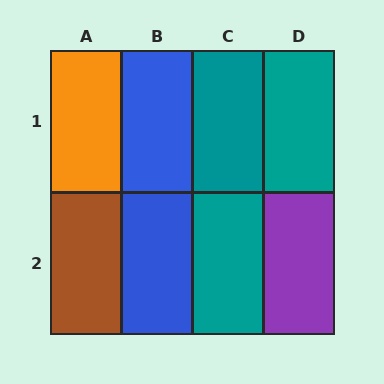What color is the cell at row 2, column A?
Brown.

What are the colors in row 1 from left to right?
Orange, blue, teal, teal.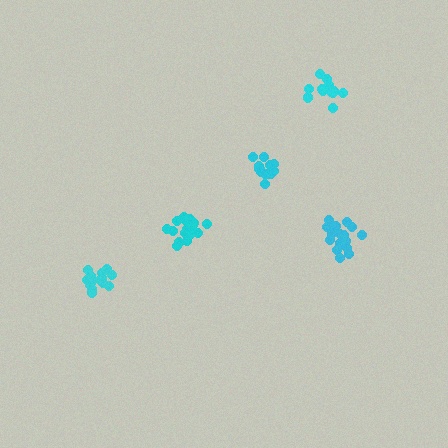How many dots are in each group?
Group 1: 18 dots, Group 2: 16 dots, Group 3: 14 dots, Group 4: 15 dots, Group 5: 15 dots (78 total).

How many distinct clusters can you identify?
There are 5 distinct clusters.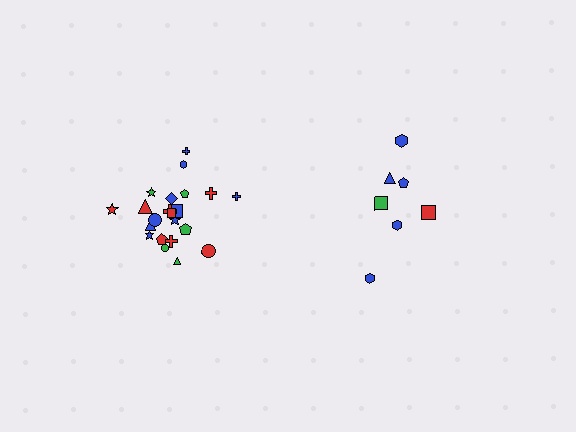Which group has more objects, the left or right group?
The left group.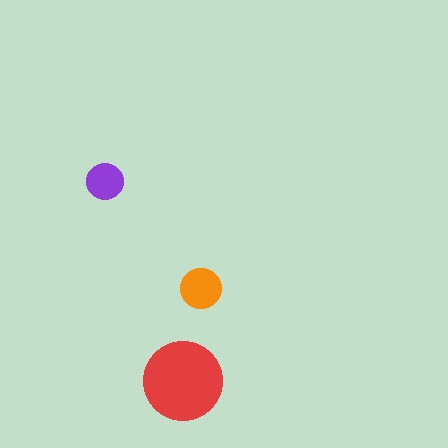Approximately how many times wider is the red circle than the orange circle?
About 2 times wider.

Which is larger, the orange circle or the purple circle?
The orange one.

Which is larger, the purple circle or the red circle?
The red one.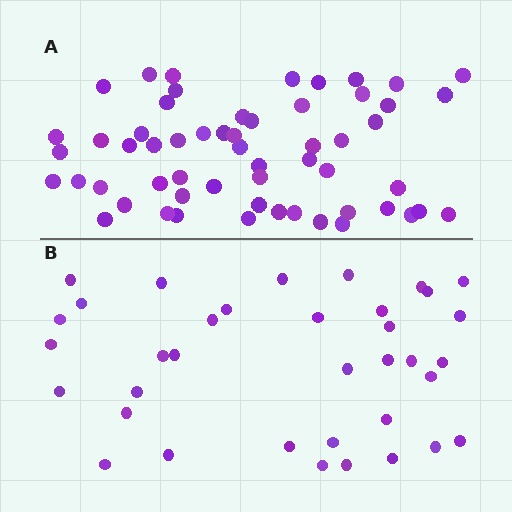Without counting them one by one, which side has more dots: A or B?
Region A (the top region) has more dots.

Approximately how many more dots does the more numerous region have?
Region A has approximately 20 more dots than region B.